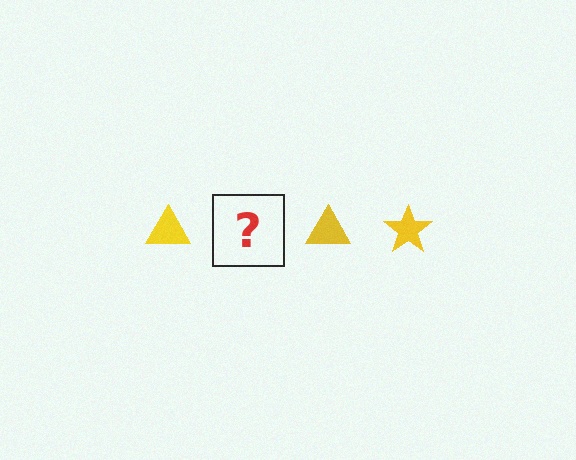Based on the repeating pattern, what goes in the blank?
The blank should be a yellow star.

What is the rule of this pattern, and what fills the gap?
The rule is that the pattern cycles through triangle, star shapes in yellow. The gap should be filled with a yellow star.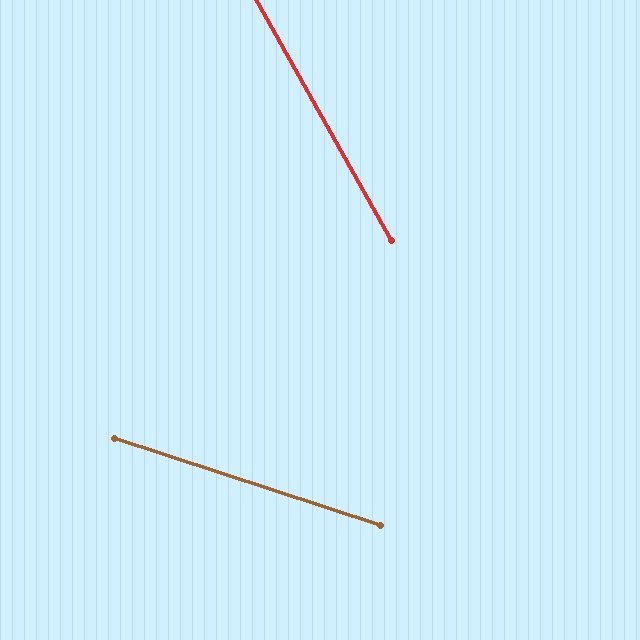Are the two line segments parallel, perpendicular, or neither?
Neither parallel nor perpendicular — they differ by about 43°.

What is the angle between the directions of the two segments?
Approximately 43 degrees.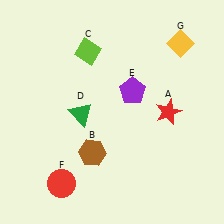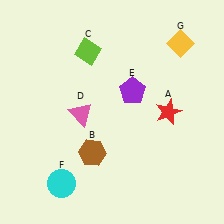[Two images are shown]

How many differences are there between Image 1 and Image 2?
There are 2 differences between the two images.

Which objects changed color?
D changed from green to pink. F changed from red to cyan.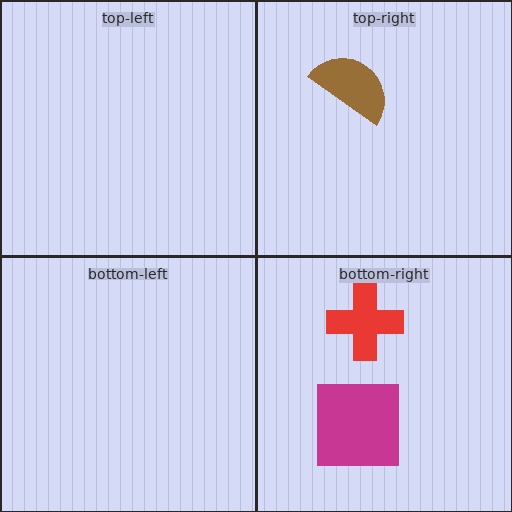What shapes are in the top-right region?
The brown semicircle.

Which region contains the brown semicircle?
The top-right region.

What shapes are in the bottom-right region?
The red cross, the magenta square.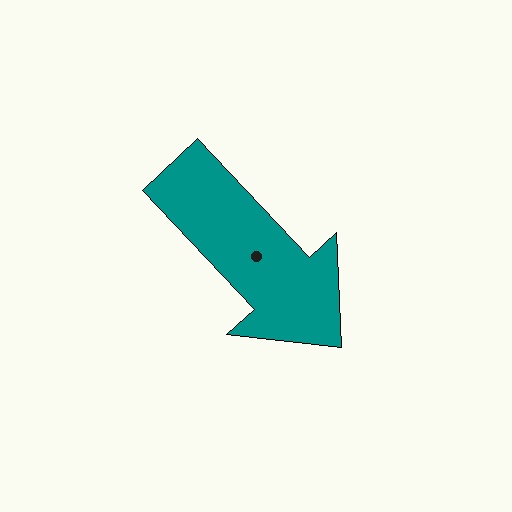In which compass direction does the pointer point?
Southeast.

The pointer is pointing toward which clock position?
Roughly 5 o'clock.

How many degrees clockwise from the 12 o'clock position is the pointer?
Approximately 137 degrees.